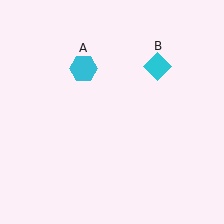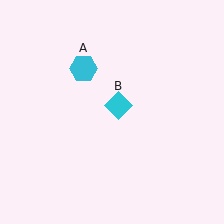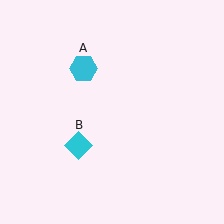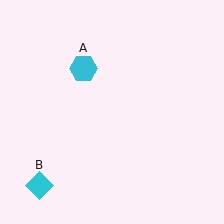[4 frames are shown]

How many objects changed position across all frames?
1 object changed position: cyan diamond (object B).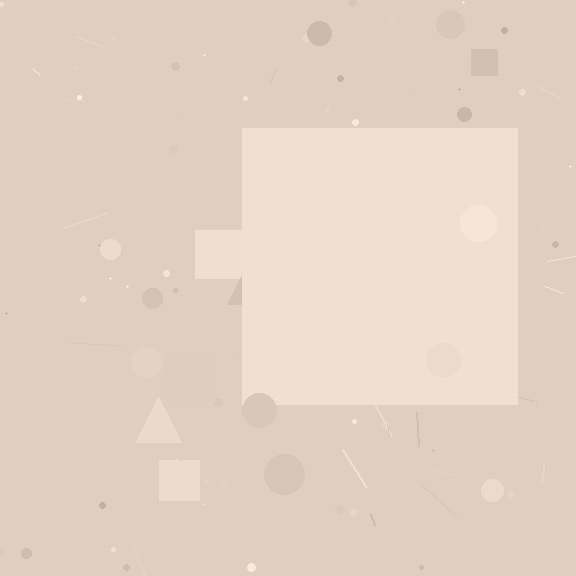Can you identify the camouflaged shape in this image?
The camouflaged shape is a square.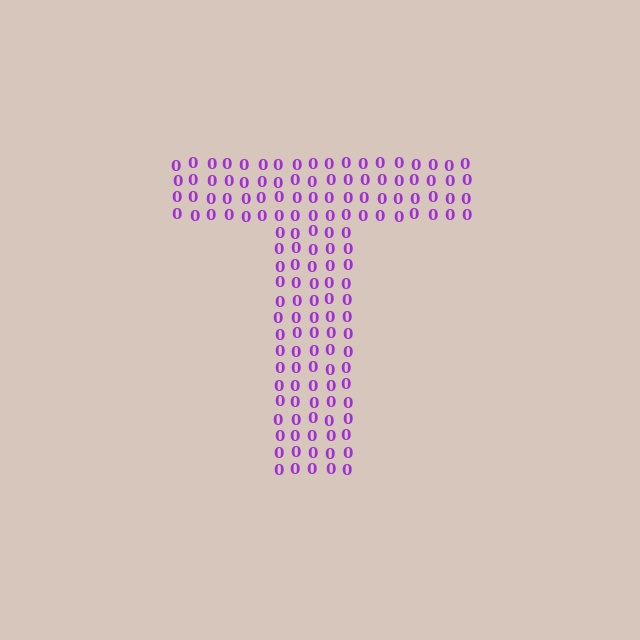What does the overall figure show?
The overall figure shows the letter T.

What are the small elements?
The small elements are digit 0's.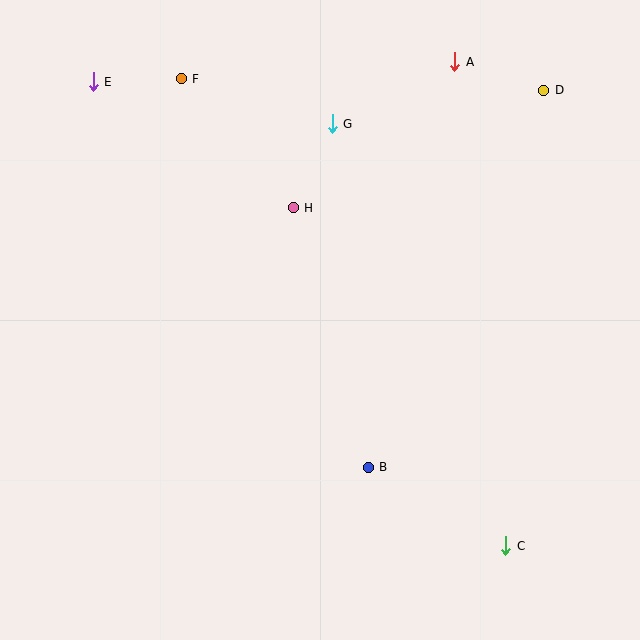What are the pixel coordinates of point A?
Point A is at (455, 62).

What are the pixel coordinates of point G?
Point G is at (332, 124).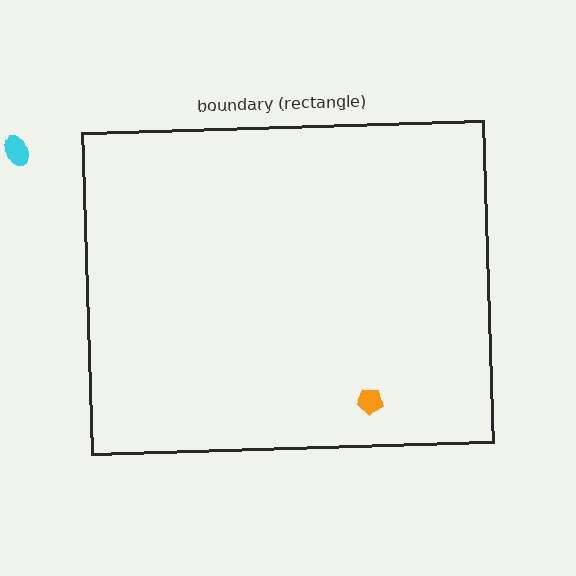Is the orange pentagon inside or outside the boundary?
Inside.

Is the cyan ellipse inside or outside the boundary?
Outside.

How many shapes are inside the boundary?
1 inside, 1 outside.